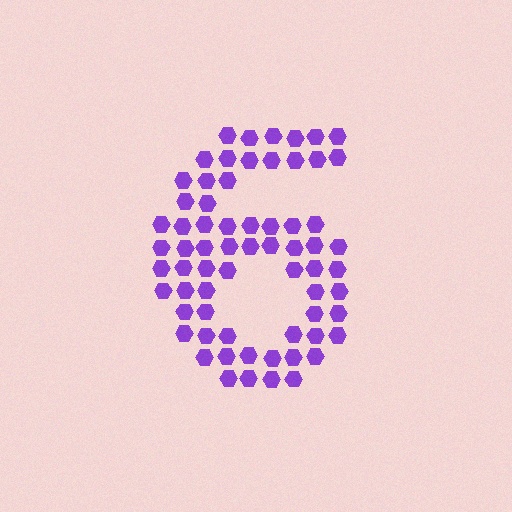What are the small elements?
The small elements are hexagons.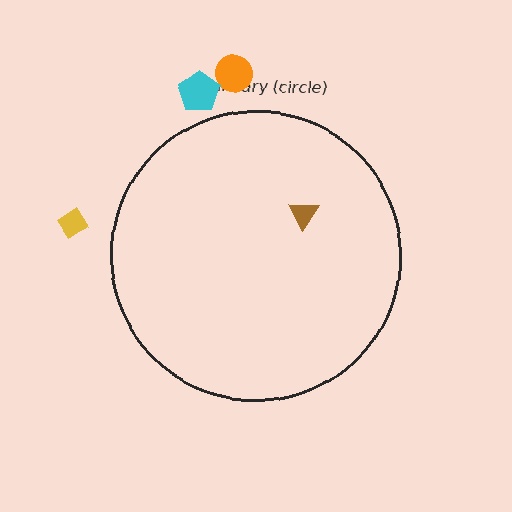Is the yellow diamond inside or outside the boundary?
Outside.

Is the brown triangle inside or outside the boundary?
Inside.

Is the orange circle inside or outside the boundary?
Outside.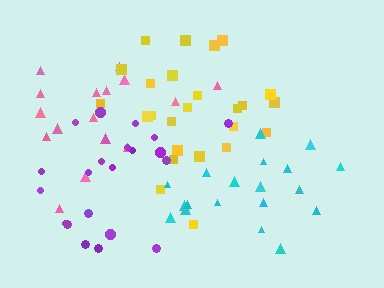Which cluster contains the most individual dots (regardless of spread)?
Yellow (25).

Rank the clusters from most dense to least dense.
cyan, purple, yellow, pink.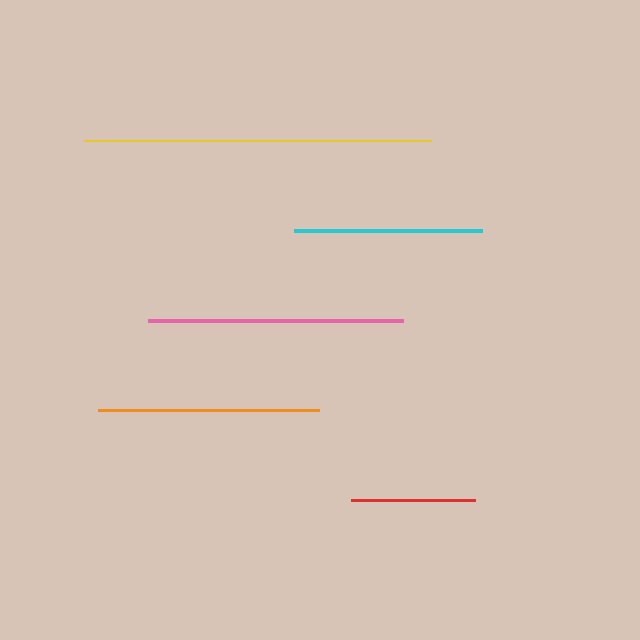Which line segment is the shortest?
The red line is the shortest at approximately 124 pixels.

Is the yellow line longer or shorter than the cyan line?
The yellow line is longer than the cyan line.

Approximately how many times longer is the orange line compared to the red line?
The orange line is approximately 1.8 times the length of the red line.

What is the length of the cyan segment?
The cyan segment is approximately 188 pixels long.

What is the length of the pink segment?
The pink segment is approximately 255 pixels long.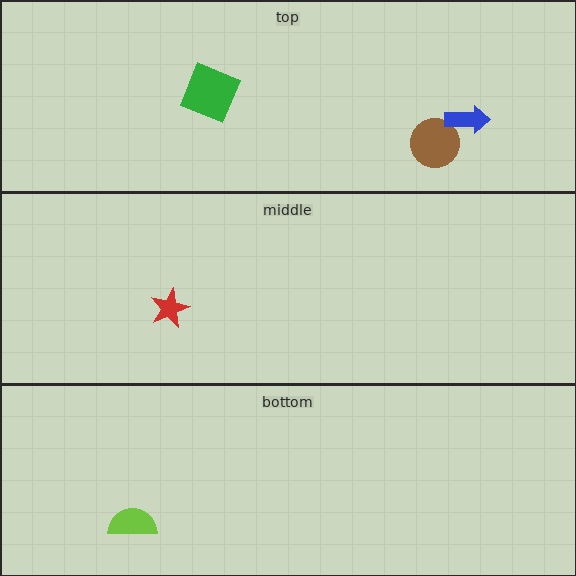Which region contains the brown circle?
The top region.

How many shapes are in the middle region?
1.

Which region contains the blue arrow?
The top region.